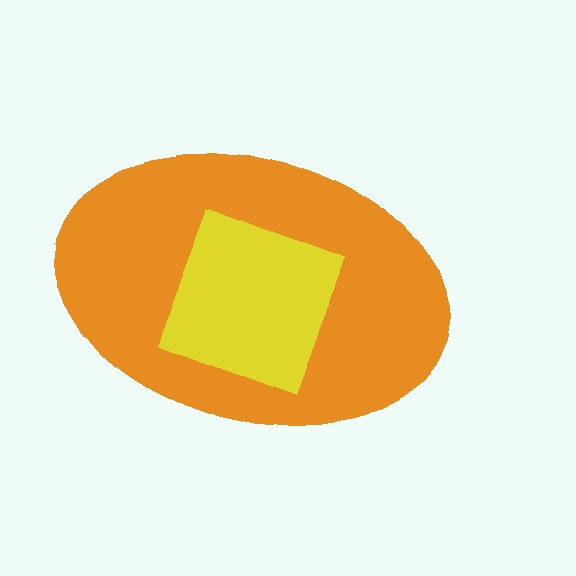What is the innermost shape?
The yellow square.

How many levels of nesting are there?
2.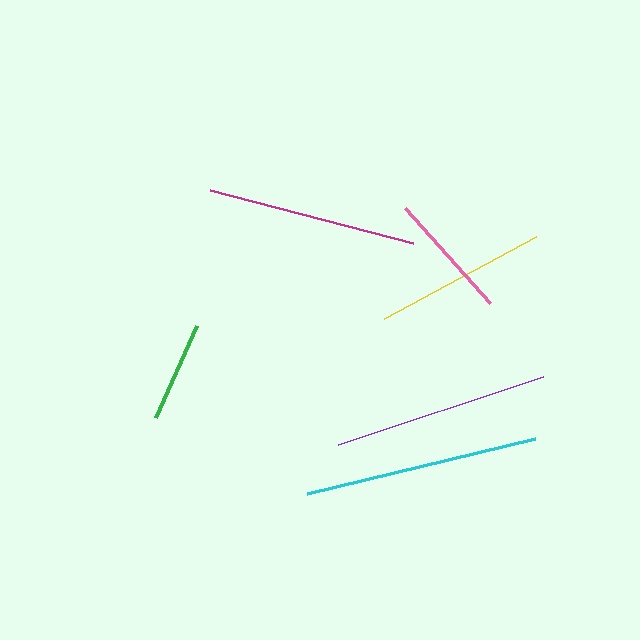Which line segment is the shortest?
The green line is the shortest at approximately 101 pixels.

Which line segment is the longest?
The cyan line is the longest at approximately 235 pixels.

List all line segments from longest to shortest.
From longest to shortest: cyan, purple, magenta, yellow, pink, green.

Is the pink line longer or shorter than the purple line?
The purple line is longer than the pink line.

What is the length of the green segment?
The green segment is approximately 101 pixels long.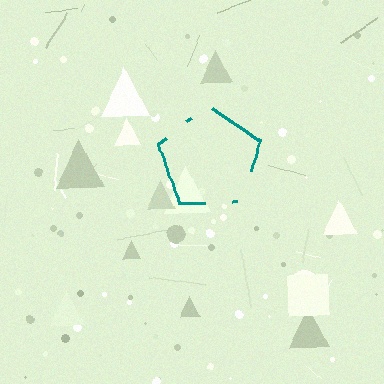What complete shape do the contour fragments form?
The contour fragments form a pentagon.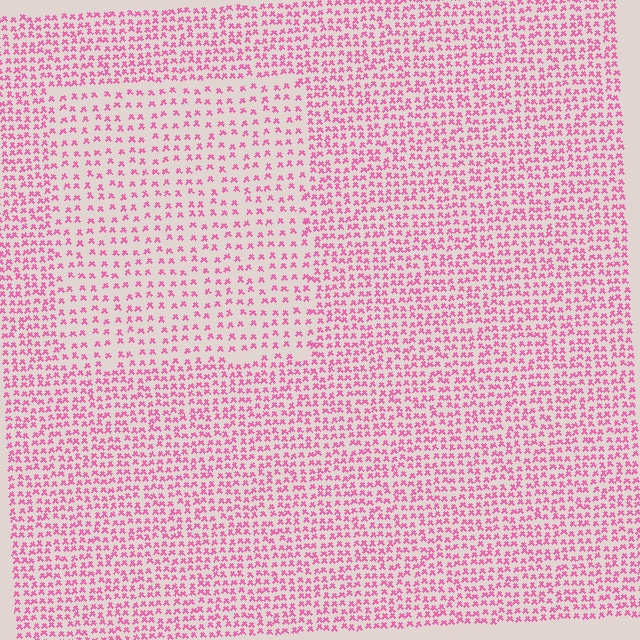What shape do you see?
I see a rectangle.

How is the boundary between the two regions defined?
The boundary is defined by a change in element density (approximately 1.8x ratio). All elements are the same color, size, and shape.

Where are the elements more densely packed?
The elements are more densely packed outside the rectangle boundary.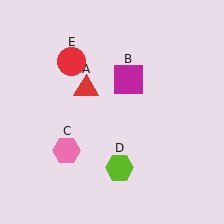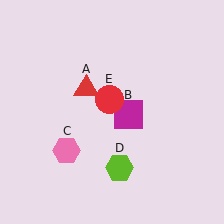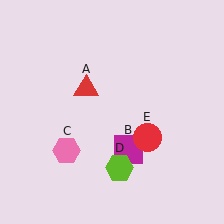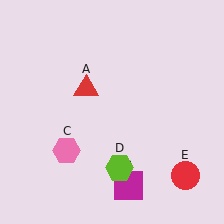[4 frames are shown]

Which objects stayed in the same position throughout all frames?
Red triangle (object A) and pink hexagon (object C) and lime hexagon (object D) remained stationary.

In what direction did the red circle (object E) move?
The red circle (object E) moved down and to the right.